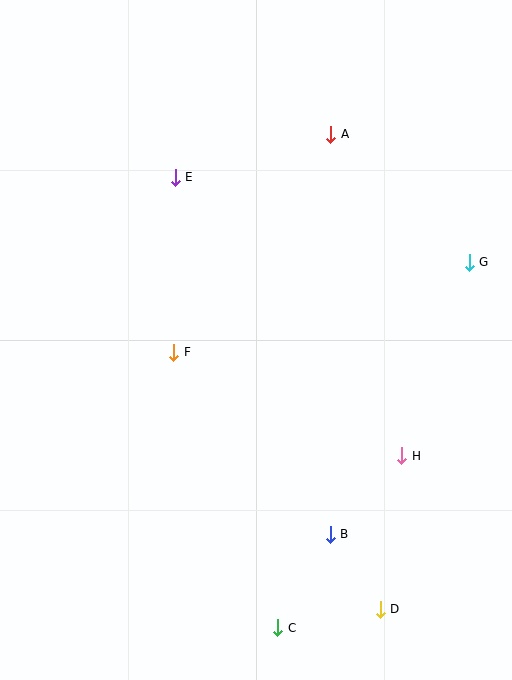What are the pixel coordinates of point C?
Point C is at (278, 628).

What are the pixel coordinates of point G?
Point G is at (469, 262).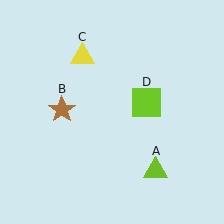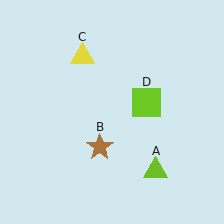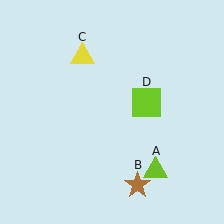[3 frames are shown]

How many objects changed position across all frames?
1 object changed position: brown star (object B).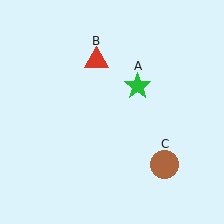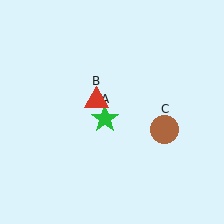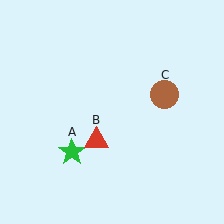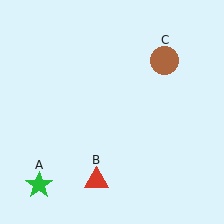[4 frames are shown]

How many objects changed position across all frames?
3 objects changed position: green star (object A), red triangle (object B), brown circle (object C).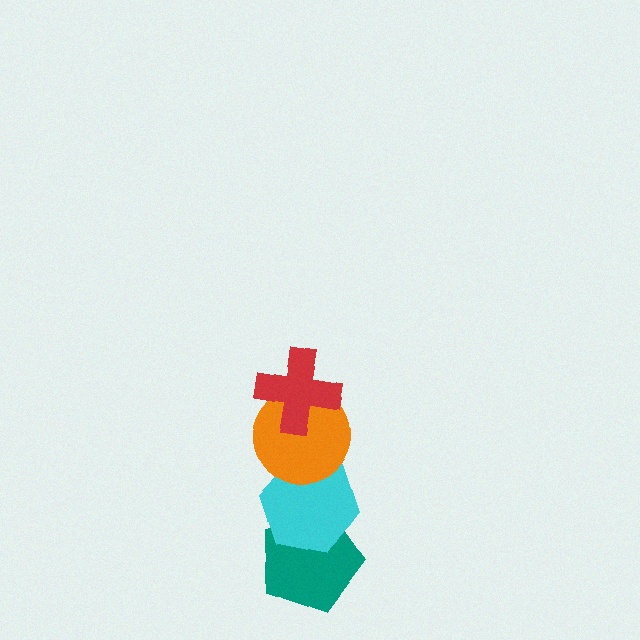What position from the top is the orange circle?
The orange circle is 2nd from the top.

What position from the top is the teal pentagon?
The teal pentagon is 4th from the top.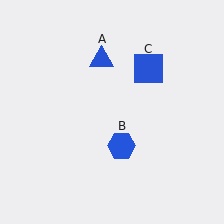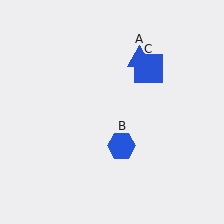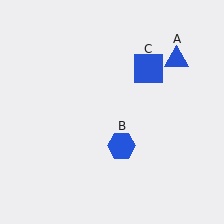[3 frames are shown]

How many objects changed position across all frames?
1 object changed position: blue triangle (object A).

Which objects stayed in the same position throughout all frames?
Blue hexagon (object B) and blue square (object C) remained stationary.